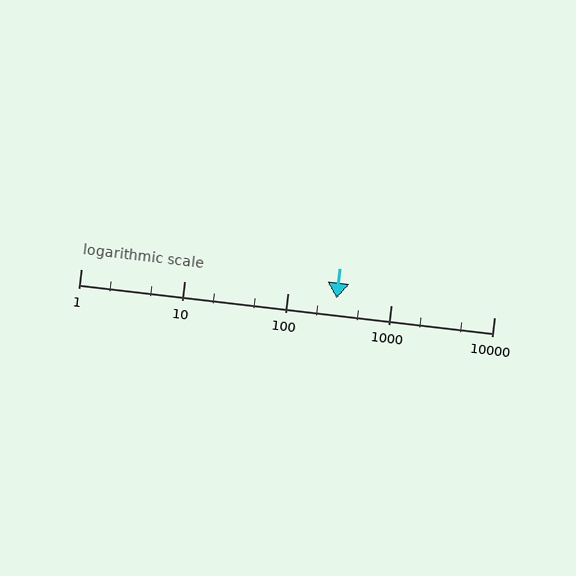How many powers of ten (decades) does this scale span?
The scale spans 4 decades, from 1 to 10000.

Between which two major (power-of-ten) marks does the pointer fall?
The pointer is between 100 and 1000.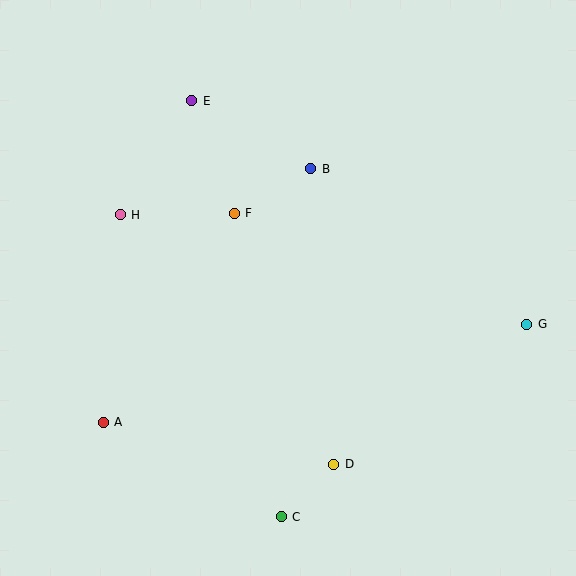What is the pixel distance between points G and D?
The distance between G and D is 238 pixels.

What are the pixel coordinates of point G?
Point G is at (527, 324).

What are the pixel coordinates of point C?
Point C is at (281, 517).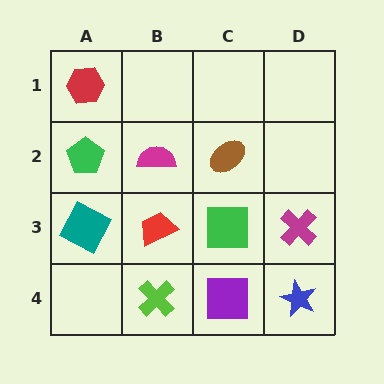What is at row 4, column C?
A purple square.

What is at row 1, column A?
A red hexagon.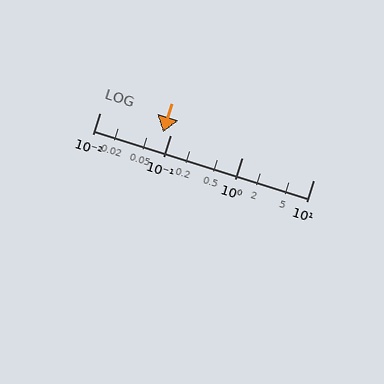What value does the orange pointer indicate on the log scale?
The pointer indicates approximately 0.078.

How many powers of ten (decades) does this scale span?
The scale spans 3 decades, from 0.01 to 10.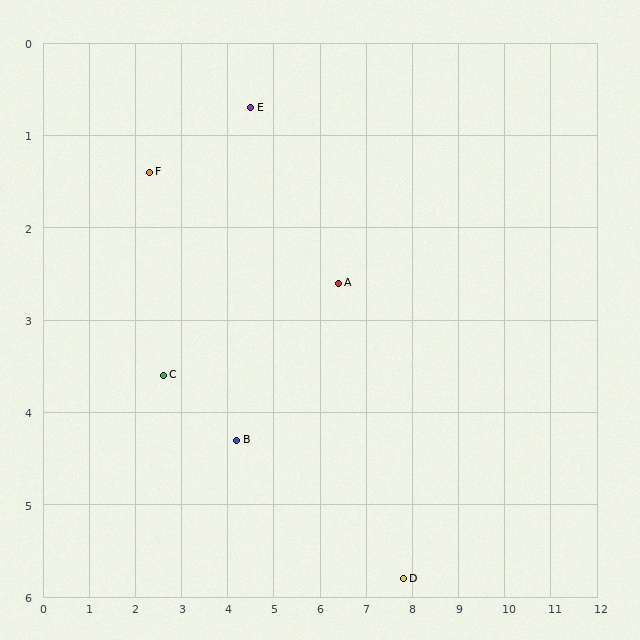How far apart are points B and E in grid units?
Points B and E are about 3.6 grid units apart.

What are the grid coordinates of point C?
Point C is at approximately (2.6, 3.6).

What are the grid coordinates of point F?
Point F is at approximately (2.3, 1.4).